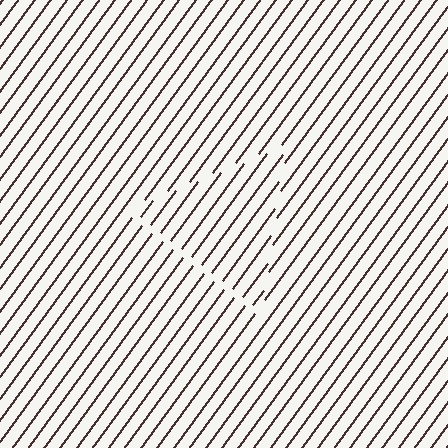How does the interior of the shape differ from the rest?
The interior of the shape contains the same grating, shifted by half a period — the contour is defined by the phase discontinuity where line-ends from the inner and outer gratings abut.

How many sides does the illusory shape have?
3 sides — the line-ends trace a triangle.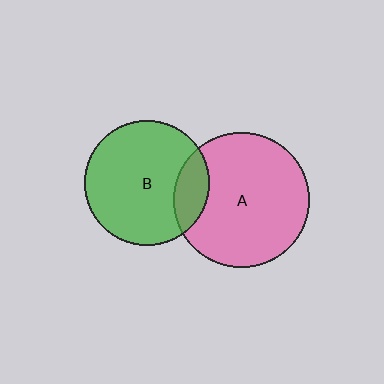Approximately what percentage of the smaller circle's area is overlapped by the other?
Approximately 15%.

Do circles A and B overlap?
Yes.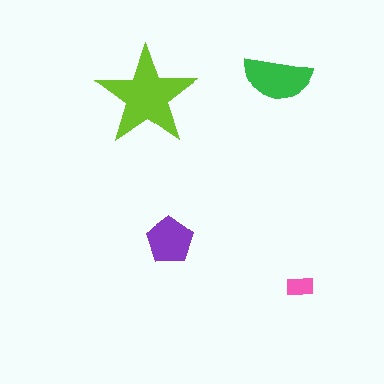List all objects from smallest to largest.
The pink rectangle, the purple pentagon, the green semicircle, the lime star.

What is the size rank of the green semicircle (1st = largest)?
2nd.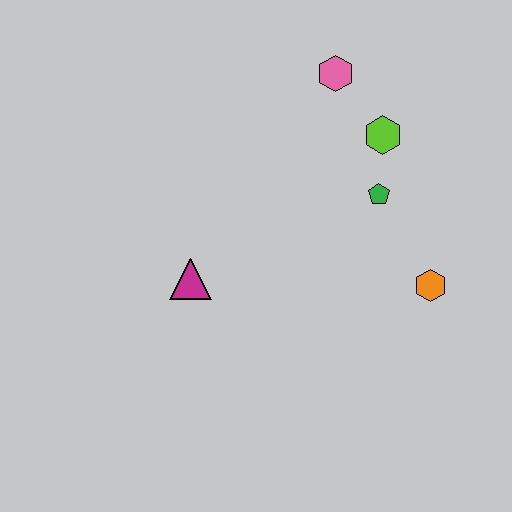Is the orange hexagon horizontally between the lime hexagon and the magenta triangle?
No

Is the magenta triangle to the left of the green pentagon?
Yes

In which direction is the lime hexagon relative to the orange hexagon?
The lime hexagon is above the orange hexagon.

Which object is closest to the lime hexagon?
The green pentagon is closest to the lime hexagon.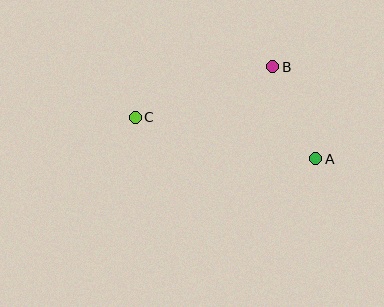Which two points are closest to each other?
Points A and B are closest to each other.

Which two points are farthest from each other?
Points A and C are farthest from each other.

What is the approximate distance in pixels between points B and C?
The distance between B and C is approximately 147 pixels.